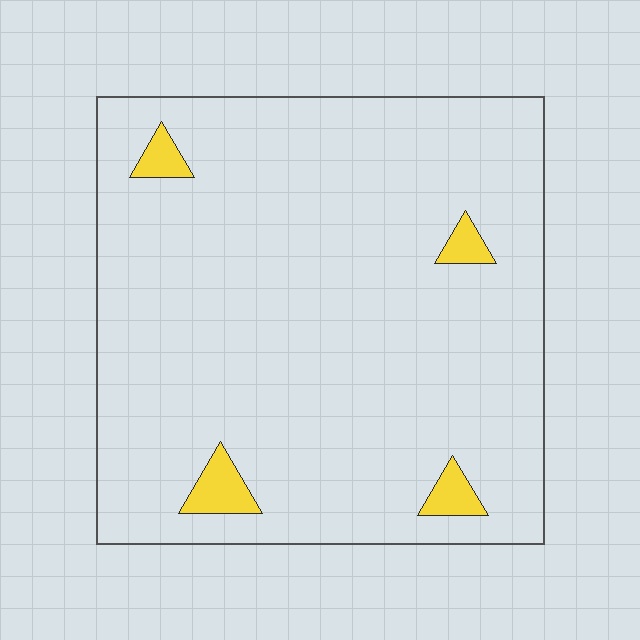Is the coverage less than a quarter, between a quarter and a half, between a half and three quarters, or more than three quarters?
Less than a quarter.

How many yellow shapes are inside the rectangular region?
4.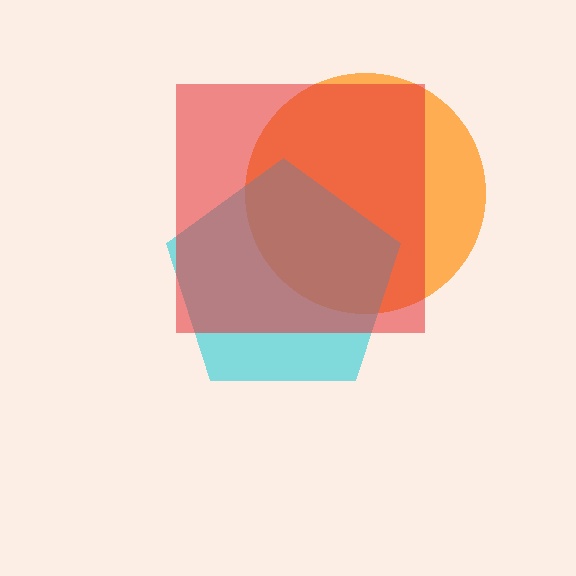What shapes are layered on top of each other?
The layered shapes are: an orange circle, a cyan pentagon, a red square.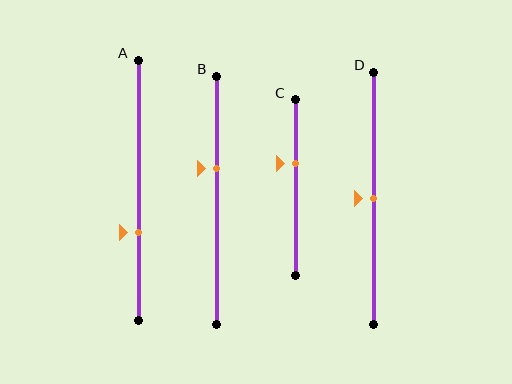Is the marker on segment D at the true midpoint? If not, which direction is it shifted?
Yes, the marker on segment D is at the true midpoint.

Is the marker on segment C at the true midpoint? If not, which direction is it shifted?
No, the marker on segment C is shifted upward by about 14% of the segment length.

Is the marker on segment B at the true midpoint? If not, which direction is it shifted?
No, the marker on segment B is shifted upward by about 13% of the segment length.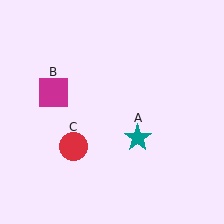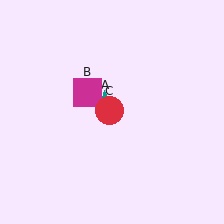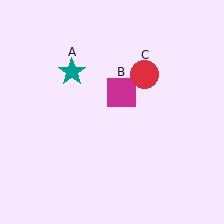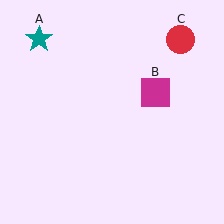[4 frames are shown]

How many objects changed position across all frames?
3 objects changed position: teal star (object A), magenta square (object B), red circle (object C).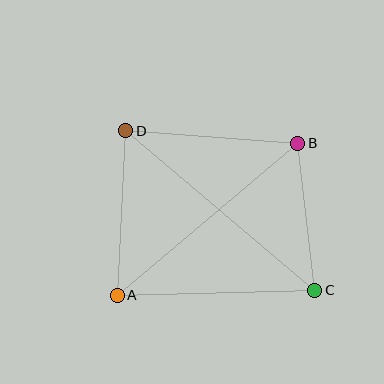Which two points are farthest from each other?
Points C and D are farthest from each other.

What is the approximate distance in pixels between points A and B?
The distance between A and B is approximately 236 pixels.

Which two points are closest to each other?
Points B and C are closest to each other.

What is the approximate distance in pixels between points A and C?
The distance between A and C is approximately 198 pixels.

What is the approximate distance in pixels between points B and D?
The distance between B and D is approximately 172 pixels.